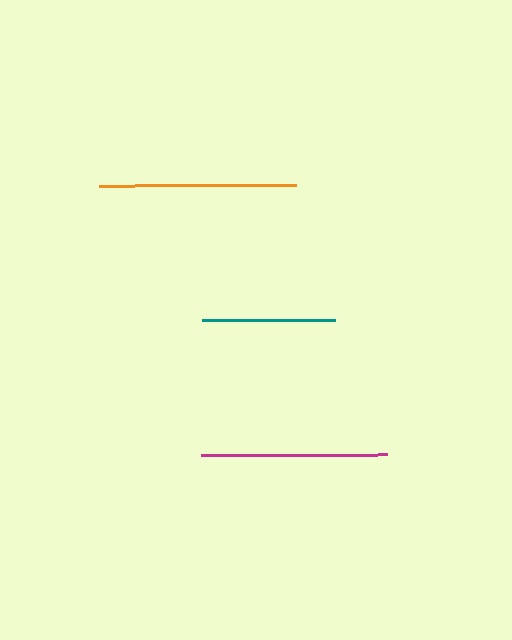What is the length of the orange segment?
The orange segment is approximately 196 pixels long.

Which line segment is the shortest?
The teal line is the shortest at approximately 133 pixels.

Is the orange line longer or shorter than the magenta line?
The orange line is longer than the magenta line.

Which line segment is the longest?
The orange line is the longest at approximately 196 pixels.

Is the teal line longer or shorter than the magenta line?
The magenta line is longer than the teal line.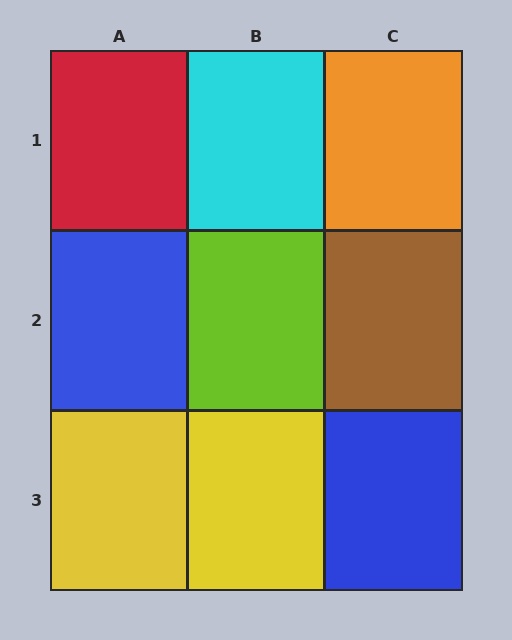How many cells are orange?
1 cell is orange.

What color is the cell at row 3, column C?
Blue.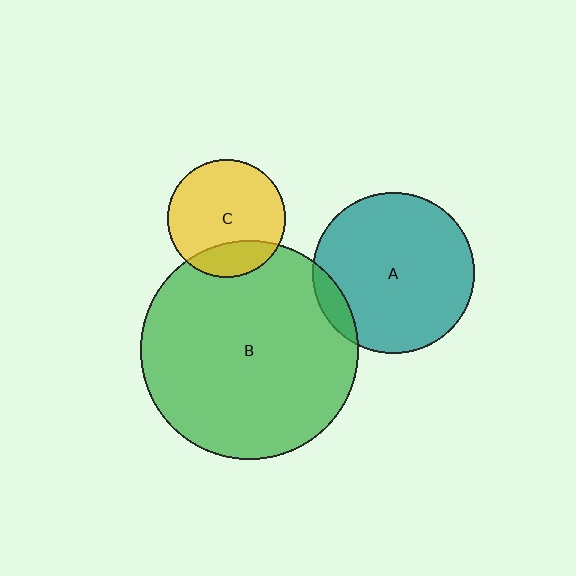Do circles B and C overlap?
Yes.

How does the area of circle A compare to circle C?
Approximately 1.8 times.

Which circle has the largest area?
Circle B (green).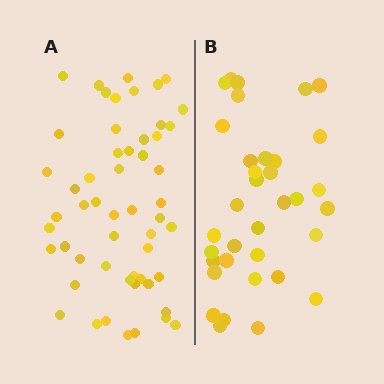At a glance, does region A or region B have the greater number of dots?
Region A (the left region) has more dots.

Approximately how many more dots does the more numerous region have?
Region A has approximately 20 more dots than region B.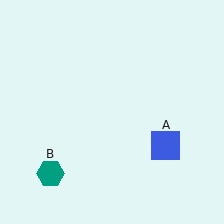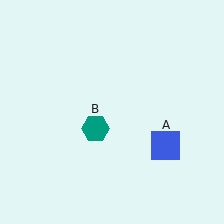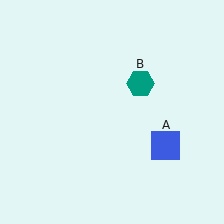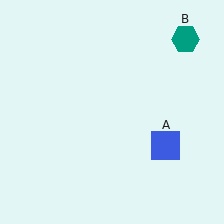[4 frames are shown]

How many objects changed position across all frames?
1 object changed position: teal hexagon (object B).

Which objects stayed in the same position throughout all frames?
Blue square (object A) remained stationary.